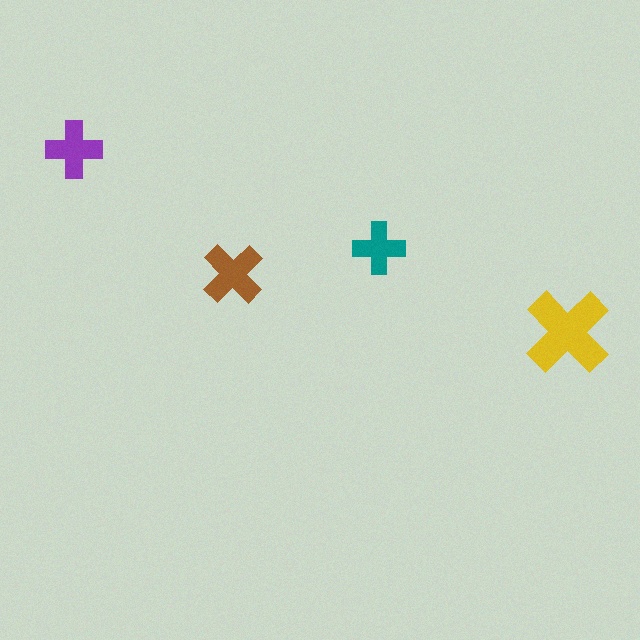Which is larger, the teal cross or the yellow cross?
The yellow one.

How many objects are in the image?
There are 4 objects in the image.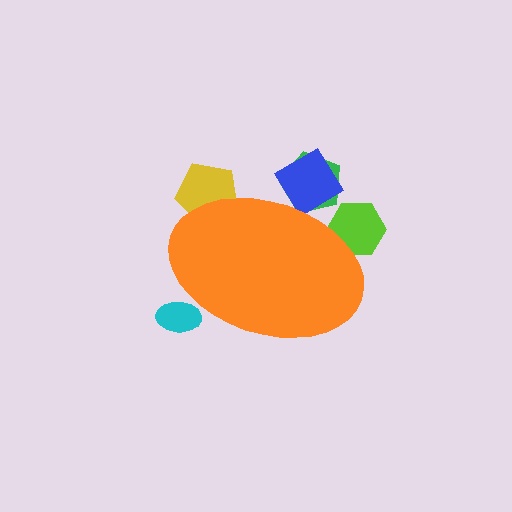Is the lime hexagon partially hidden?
Yes, the lime hexagon is partially hidden behind the orange ellipse.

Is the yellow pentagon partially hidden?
Yes, the yellow pentagon is partially hidden behind the orange ellipse.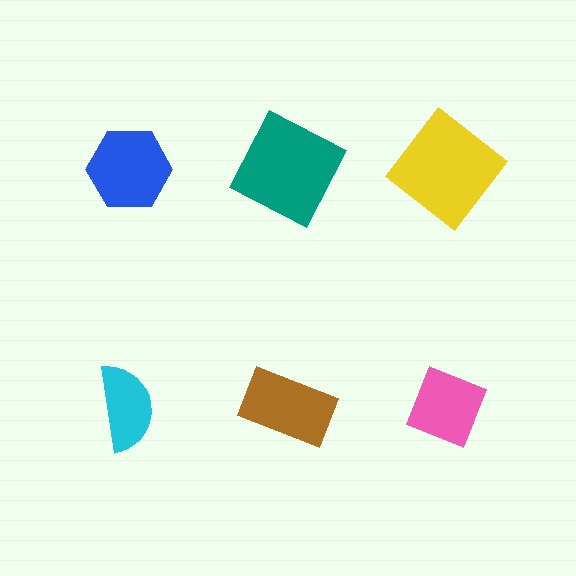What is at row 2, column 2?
A brown rectangle.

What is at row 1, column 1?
A blue hexagon.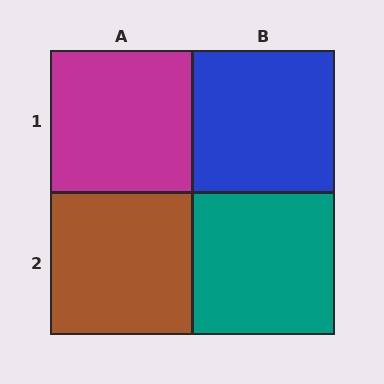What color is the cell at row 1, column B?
Blue.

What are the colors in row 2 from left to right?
Brown, teal.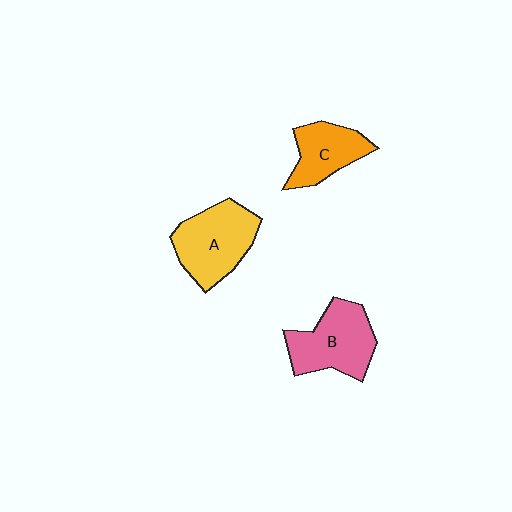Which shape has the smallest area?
Shape C (orange).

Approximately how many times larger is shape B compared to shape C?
Approximately 1.4 times.